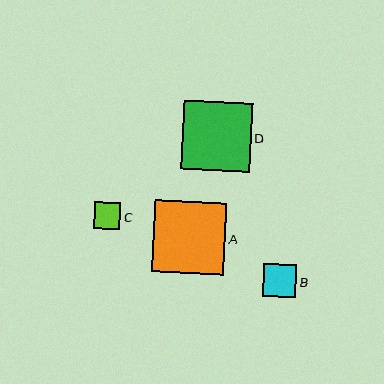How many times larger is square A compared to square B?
Square A is approximately 2.2 times the size of square B.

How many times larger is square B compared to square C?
Square B is approximately 1.2 times the size of square C.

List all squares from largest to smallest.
From largest to smallest: A, D, B, C.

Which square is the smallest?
Square C is the smallest with a size of approximately 27 pixels.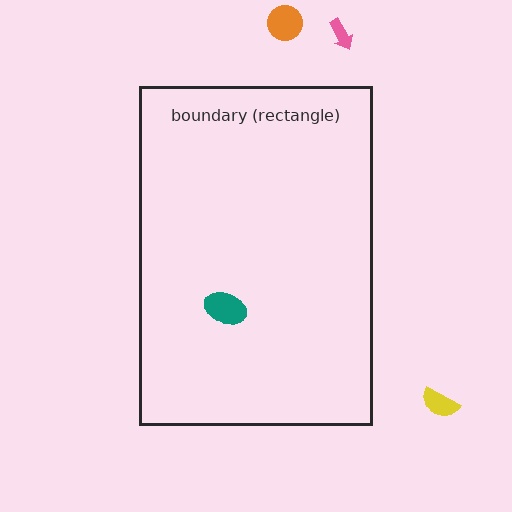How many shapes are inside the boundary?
1 inside, 3 outside.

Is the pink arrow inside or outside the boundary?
Outside.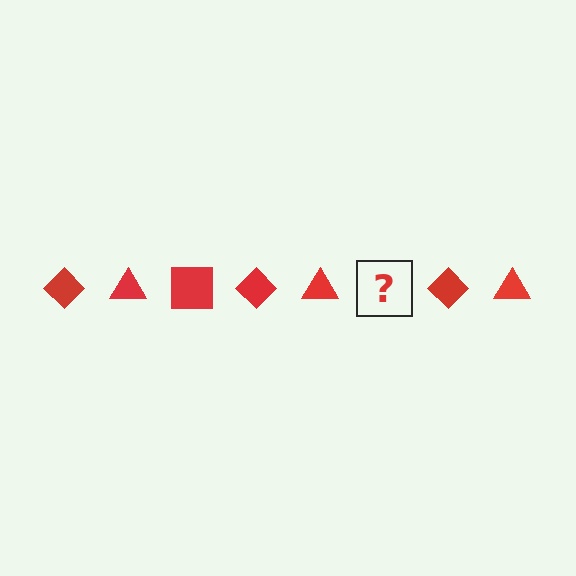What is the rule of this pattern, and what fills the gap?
The rule is that the pattern cycles through diamond, triangle, square shapes in red. The gap should be filled with a red square.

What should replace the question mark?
The question mark should be replaced with a red square.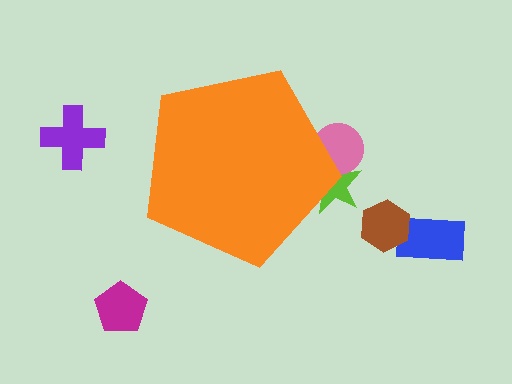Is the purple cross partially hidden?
No, the purple cross is fully visible.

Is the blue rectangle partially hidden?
No, the blue rectangle is fully visible.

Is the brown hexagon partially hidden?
No, the brown hexagon is fully visible.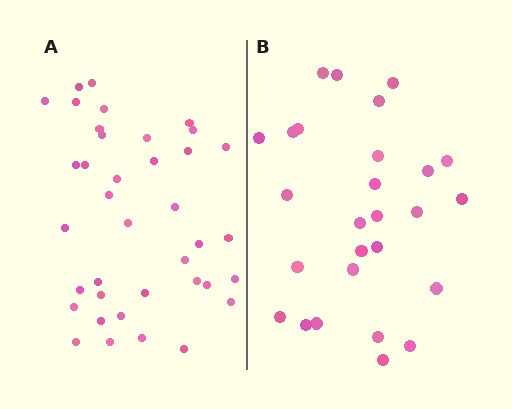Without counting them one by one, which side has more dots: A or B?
Region A (the left region) has more dots.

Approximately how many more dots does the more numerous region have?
Region A has roughly 12 or so more dots than region B.